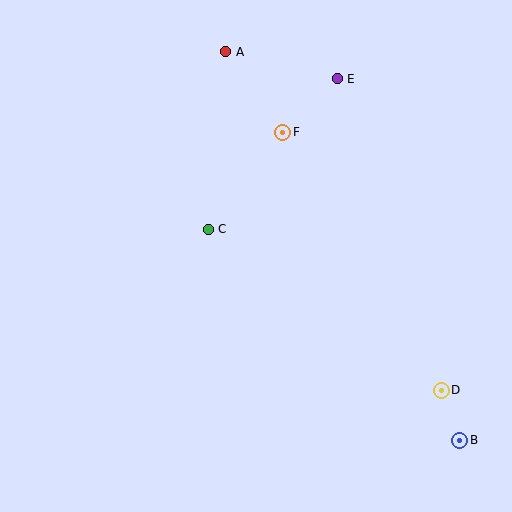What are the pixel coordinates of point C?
Point C is at (208, 229).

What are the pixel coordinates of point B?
Point B is at (460, 440).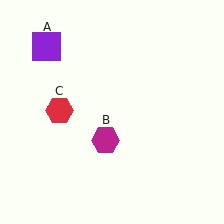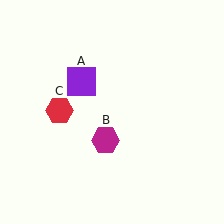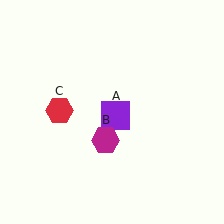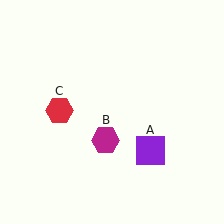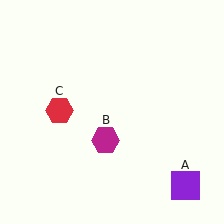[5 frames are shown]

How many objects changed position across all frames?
1 object changed position: purple square (object A).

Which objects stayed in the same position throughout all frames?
Magenta hexagon (object B) and red hexagon (object C) remained stationary.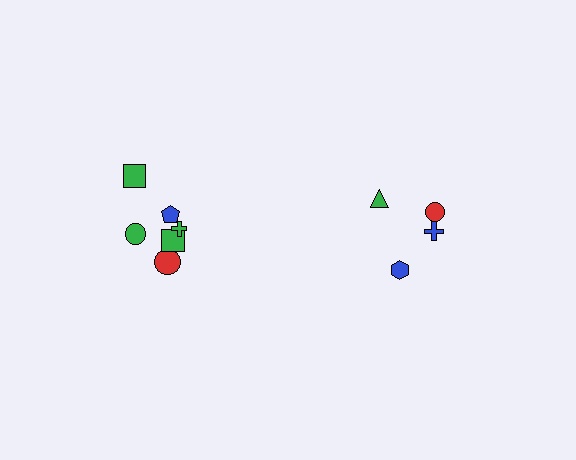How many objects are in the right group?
There are 4 objects.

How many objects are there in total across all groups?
There are 10 objects.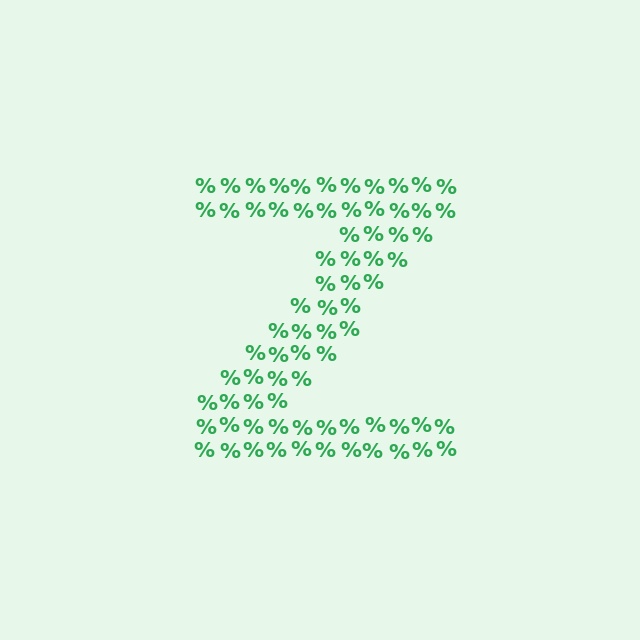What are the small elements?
The small elements are percent signs.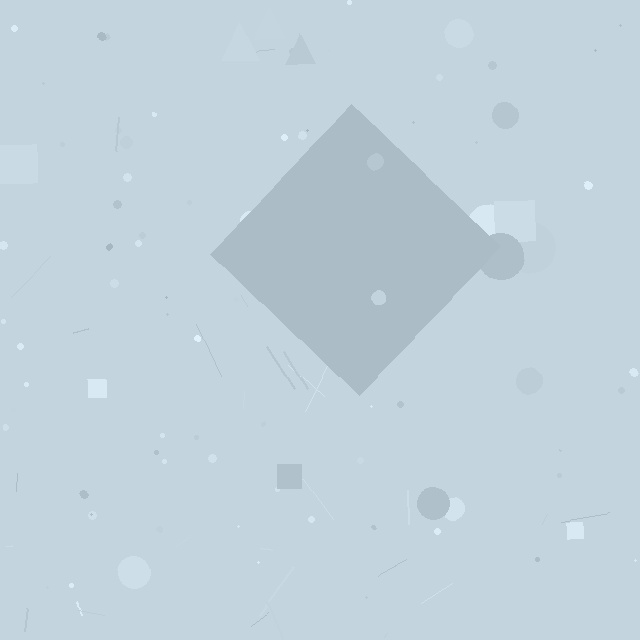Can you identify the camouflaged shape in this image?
The camouflaged shape is a diamond.